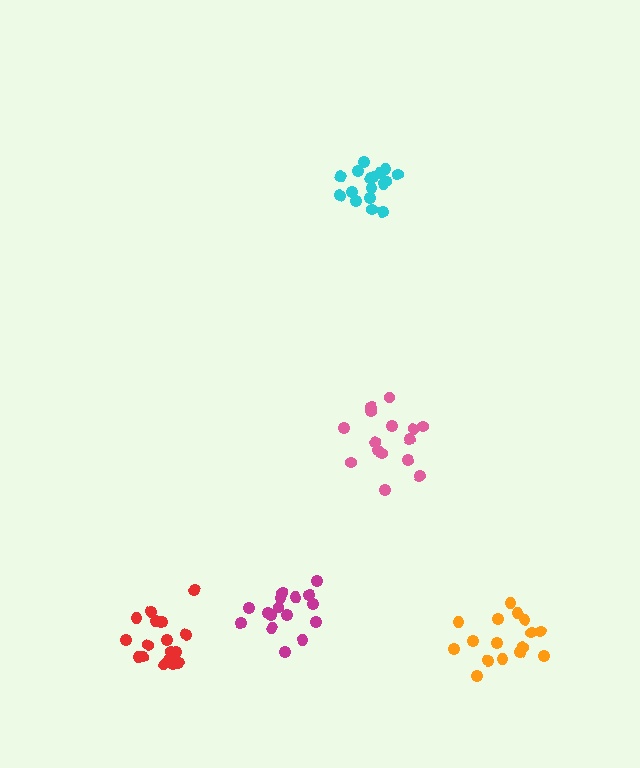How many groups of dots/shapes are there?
There are 5 groups.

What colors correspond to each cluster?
The clusters are colored: magenta, cyan, orange, pink, red.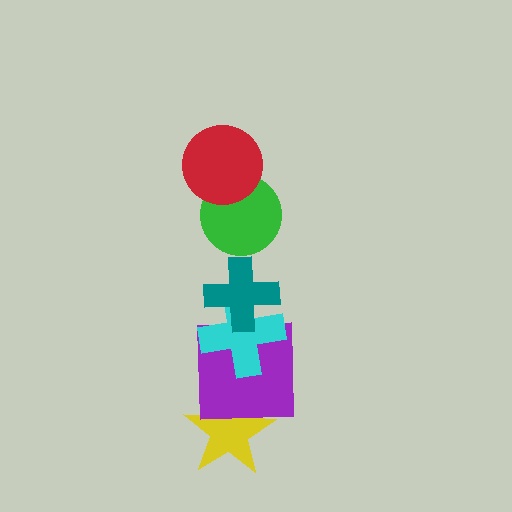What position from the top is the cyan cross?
The cyan cross is 4th from the top.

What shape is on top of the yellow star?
The purple square is on top of the yellow star.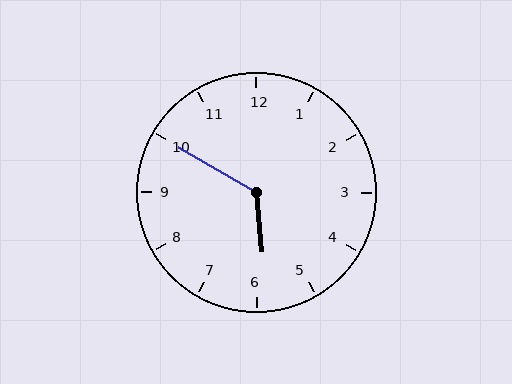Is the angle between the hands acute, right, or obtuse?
It is obtuse.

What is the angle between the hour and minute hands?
Approximately 125 degrees.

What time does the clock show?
5:50.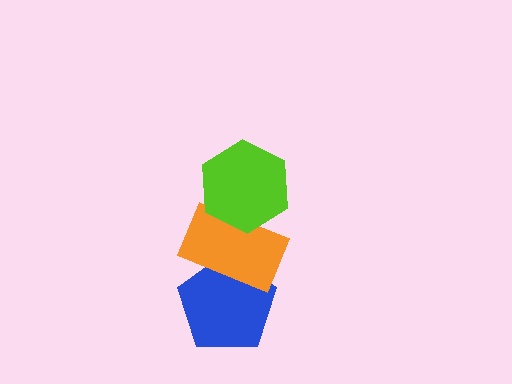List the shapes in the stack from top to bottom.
From top to bottom: the lime hexagon, the orange rectangle, the blue pentagon.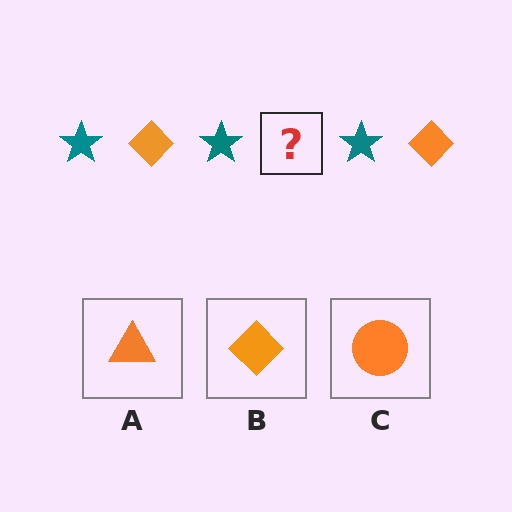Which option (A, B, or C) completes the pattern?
B.